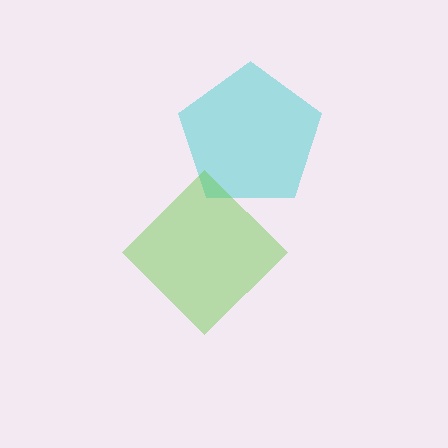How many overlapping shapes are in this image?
There are 2 overlapping shapes in the image.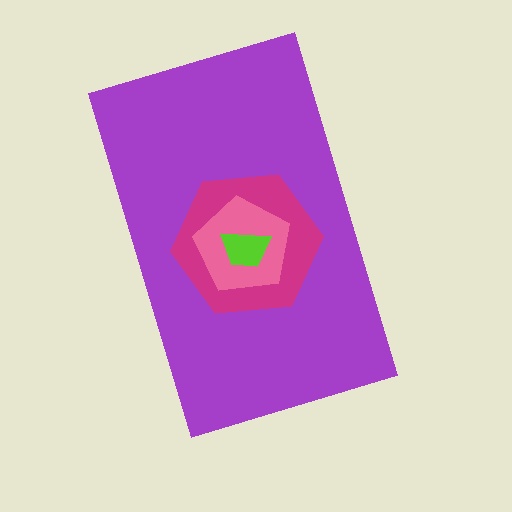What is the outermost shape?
The purple rectangle.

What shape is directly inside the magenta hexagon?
The pink pentagon.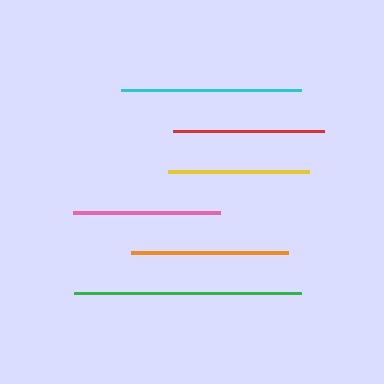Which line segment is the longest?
The green line is the longest at approximately 227 pixels.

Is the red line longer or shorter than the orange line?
The orange line is longer than the red line.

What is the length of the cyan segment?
The cyan segment is approximately 179 pixels long.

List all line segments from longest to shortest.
From longest to shortest: green, cyan, orange, red, pink, yellow.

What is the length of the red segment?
The red segment is approximately 151 pixels long.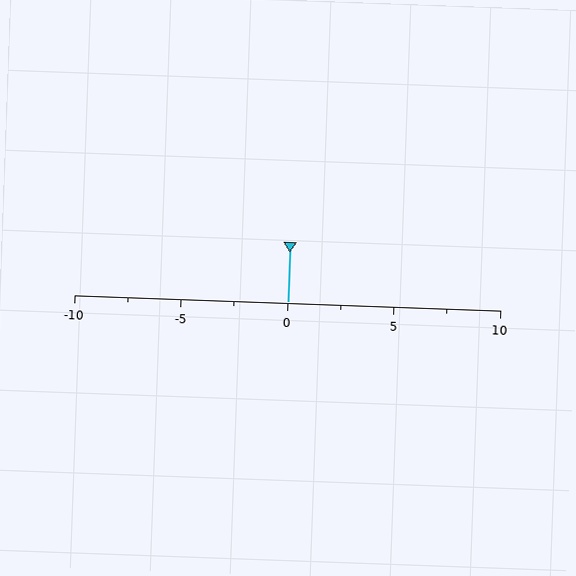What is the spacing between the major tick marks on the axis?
The major ticks are spaced 5 apart.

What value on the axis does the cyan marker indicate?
The marker indicates approximately 0.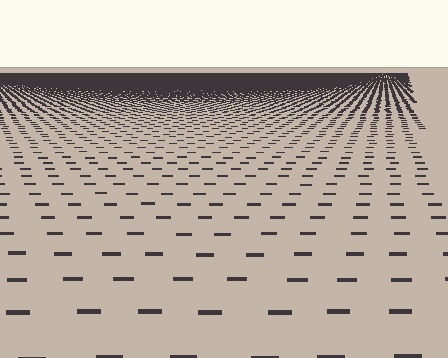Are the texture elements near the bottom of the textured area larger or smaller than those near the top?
Larger. Near the bottom, elements are closer to the viewer and appear at a bigger on-screen size.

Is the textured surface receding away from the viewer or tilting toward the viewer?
The surface is receding away from the viewer. Texture elements get smaller and denser toward the top.